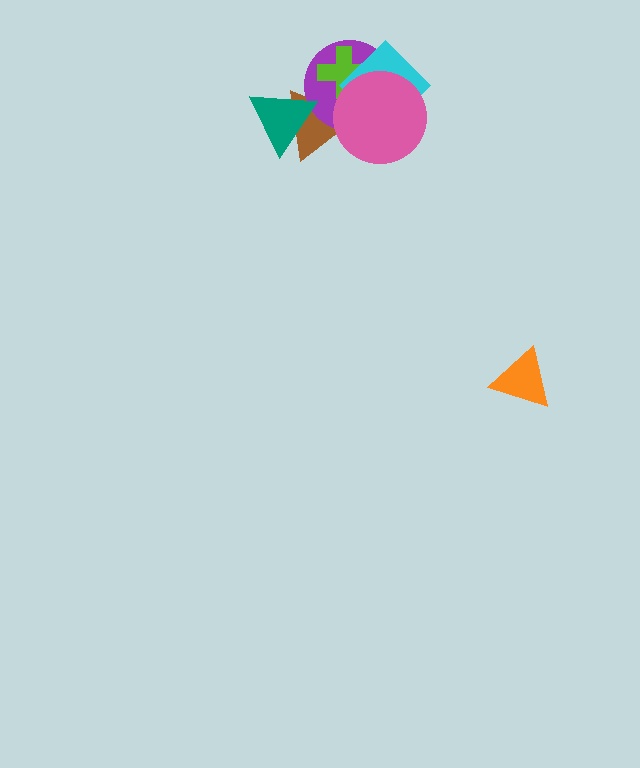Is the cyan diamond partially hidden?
Yes, it is partially covered by another shape.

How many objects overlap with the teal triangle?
2 objects overlap with the teal triangle.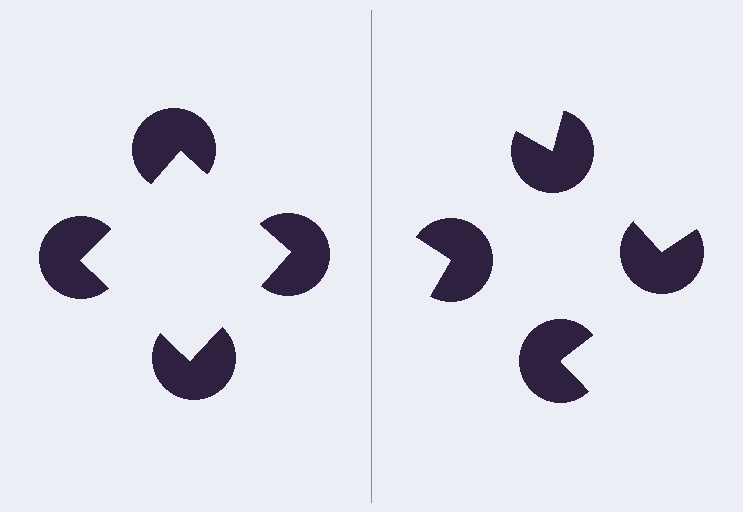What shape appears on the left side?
An illusory square.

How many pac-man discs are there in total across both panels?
8 — 4 on each side.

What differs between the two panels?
The pac-man discs are positioned identically on both sides; only the wedge orientations differ. On the left they align to a square; on the right they are misaligned.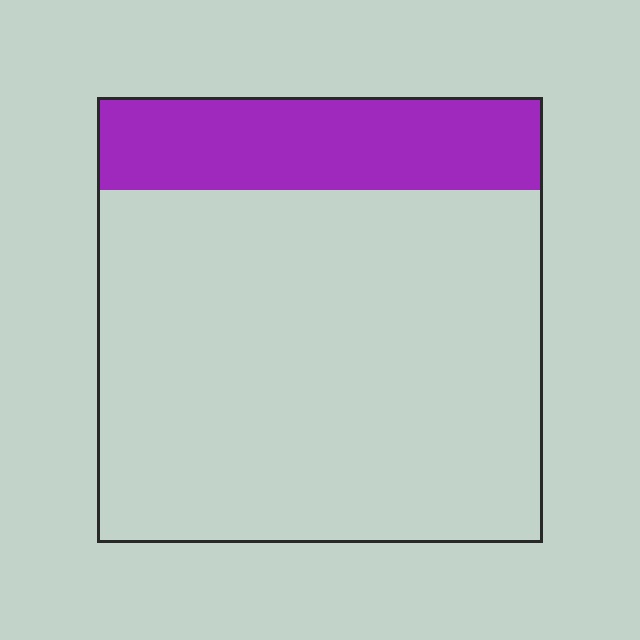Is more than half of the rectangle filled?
No.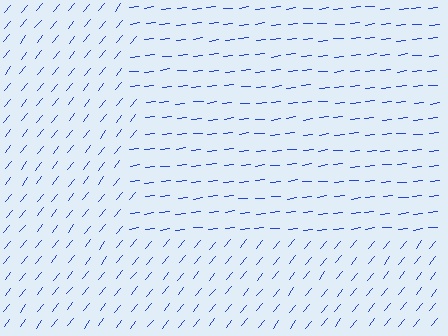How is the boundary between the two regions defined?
The boundary is defined purely by a change in line orientation (approximately 45 degrees difference). All lines are the same color and thickness.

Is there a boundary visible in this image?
Yes, there is a texture boundary formed by a change in line orientation.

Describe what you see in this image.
The image is filled with small blue line segments. A rectangle region in the image has lines oriented differently from the surrounding lines, creating a visible texture boundary.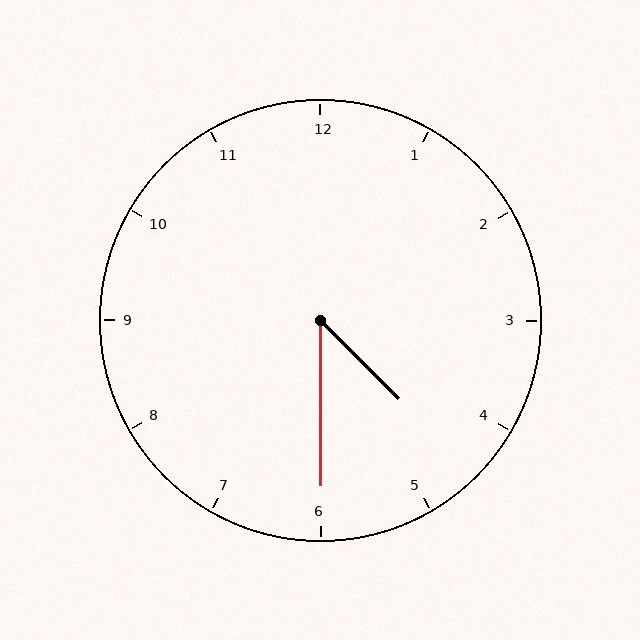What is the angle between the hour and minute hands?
Approximately 45 degrees.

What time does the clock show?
4:30.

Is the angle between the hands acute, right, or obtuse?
It is acute.